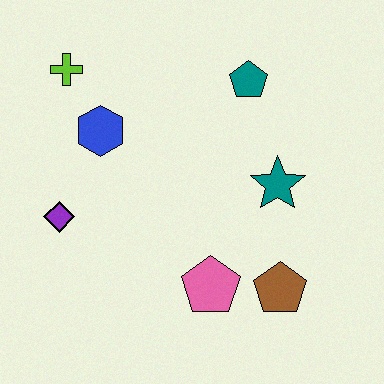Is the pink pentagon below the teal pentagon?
Yes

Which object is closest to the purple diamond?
The blue hexagon is closest to the purple diamond.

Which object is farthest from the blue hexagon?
The brown pentagon is farthest from the blue hexagon.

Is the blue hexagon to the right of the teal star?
No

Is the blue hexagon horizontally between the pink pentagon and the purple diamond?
Yes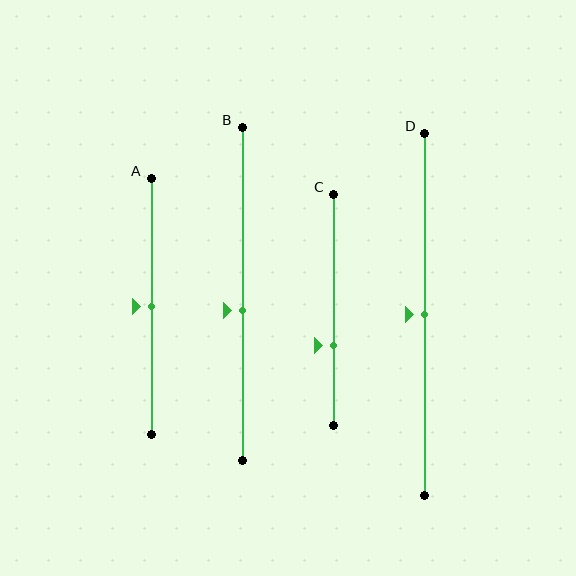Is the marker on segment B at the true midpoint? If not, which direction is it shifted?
No, the marker on segment B is shifted downward by about 5% of the segment length.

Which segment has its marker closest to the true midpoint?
Segment A has its marker closest to the true midpoint.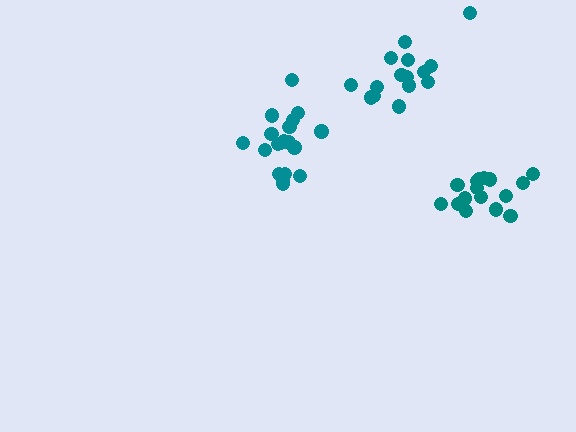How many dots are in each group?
Group 1: 19 dots, Group 2: 15 dots, Group 3: 16 dots (50 total).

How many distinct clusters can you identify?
There are 3 distinct clusters.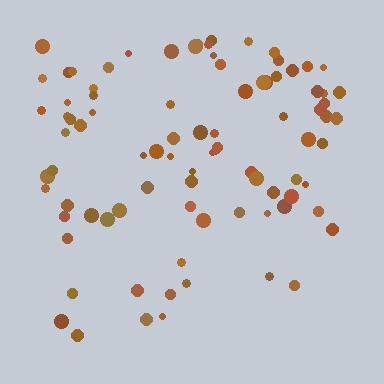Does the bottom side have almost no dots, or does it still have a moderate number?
Still a moderate number, just noticeably fewer than the top.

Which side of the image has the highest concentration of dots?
The top.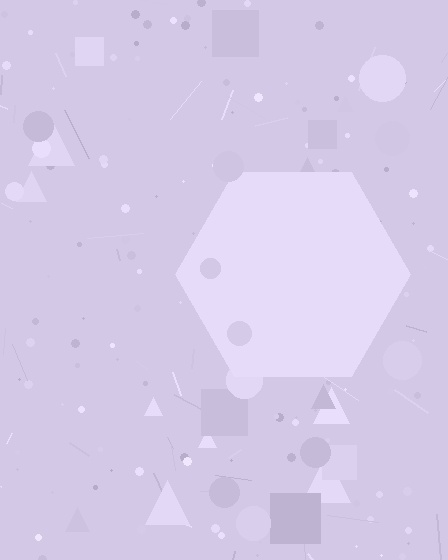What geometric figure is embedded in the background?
A hexagon is embedded in the background.